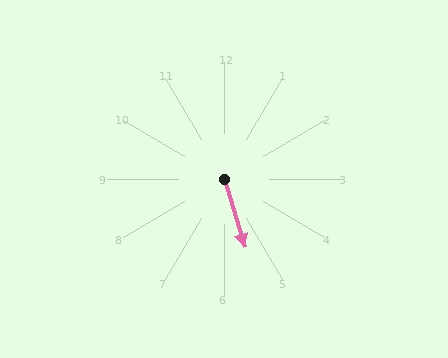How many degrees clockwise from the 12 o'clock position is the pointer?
Approximately 163 degrees.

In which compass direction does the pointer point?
South.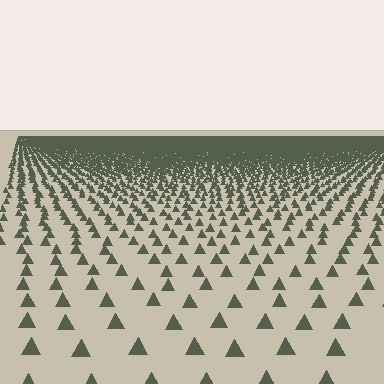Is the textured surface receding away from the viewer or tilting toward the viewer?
The surface is receding away from the viewer. Texture elements get smaller and denser toward the top.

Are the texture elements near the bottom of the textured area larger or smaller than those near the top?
Larger. Near the bottom, elements are closer to the viewer and appear at a bigger on-screen size.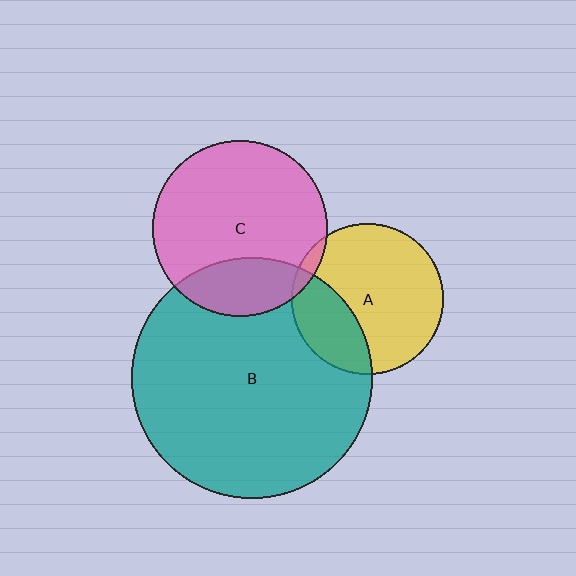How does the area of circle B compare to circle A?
Approximately 2.5 times.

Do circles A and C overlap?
Yes.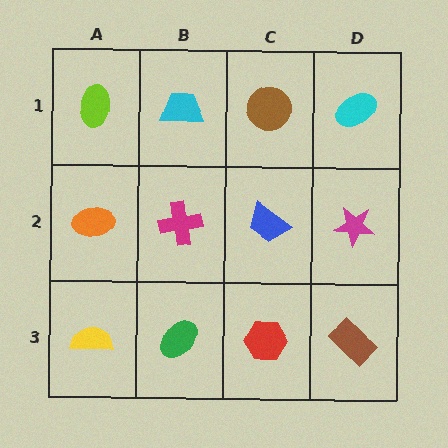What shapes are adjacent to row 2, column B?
A cyan trapezoid (row 1, column B), a green ellipse (row 3, column B), an orange ellipse (row 2, column A), a blue trapezoid (row 2, column C).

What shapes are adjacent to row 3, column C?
A blue trapezoid (row 2, column C), a green ellipse (row 3, column B), a brown rectangle (row 3, column D).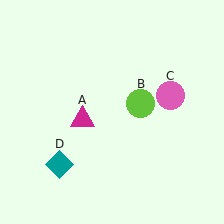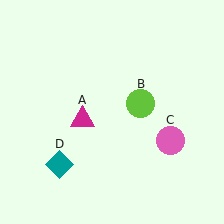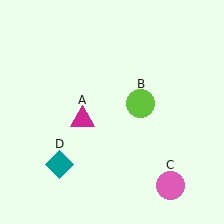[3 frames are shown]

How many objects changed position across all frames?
1 object changed position: pink circle (object C).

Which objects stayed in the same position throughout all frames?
Magenta triangle (object A) and lime circle (object B) and teal diamond (object D) remained stationary.